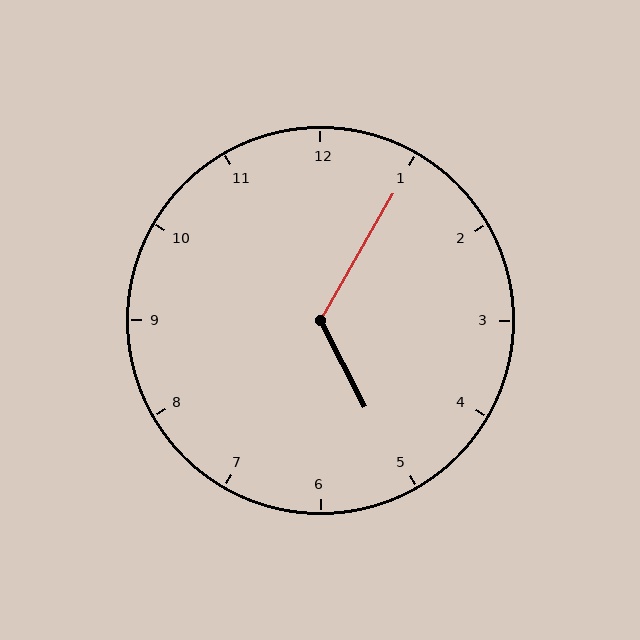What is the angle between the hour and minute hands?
Approximately 122 degrees.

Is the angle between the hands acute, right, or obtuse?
It is obtuse.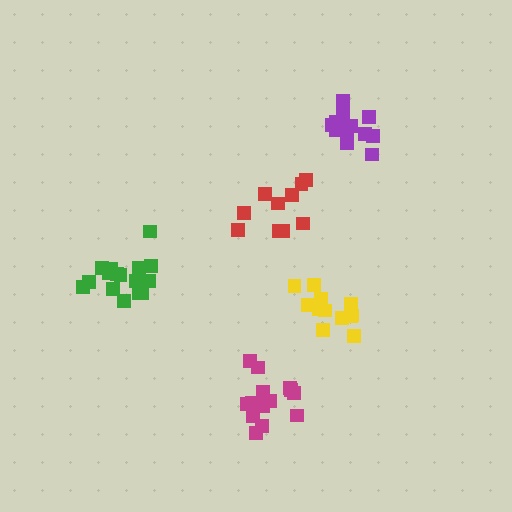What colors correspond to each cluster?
The clusters are colored: purple, green, red, magenta, yellow.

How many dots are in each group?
Group 1: 13 dots, Group 2: 16 dots, Group 3: 10 dots, Group 4: 15 dots, Group 5: 12 dots (66 total).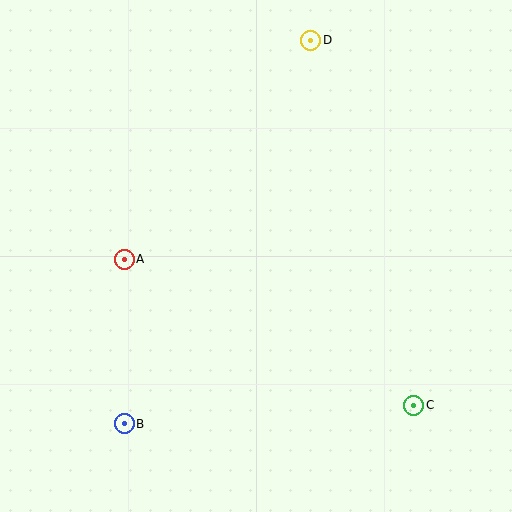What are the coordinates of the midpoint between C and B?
The midpoint between C and B is at (269, 414).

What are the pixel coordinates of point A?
Point A is at (124, 259).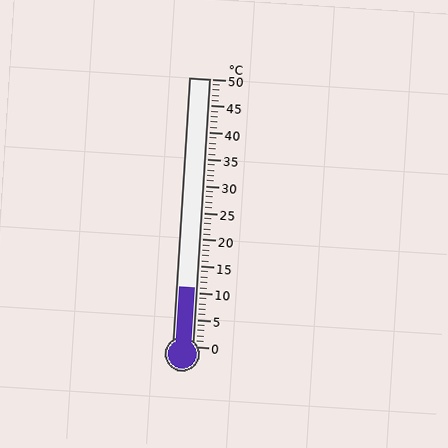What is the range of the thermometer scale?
The thermometer scale ranges from 0°C to 50°C.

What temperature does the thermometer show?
The thermometer shows approximately 11°C.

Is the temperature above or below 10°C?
The temperature is above 10°C.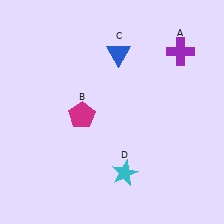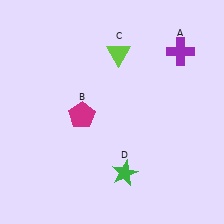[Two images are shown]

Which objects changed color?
C changed from blue to lime. D changed from cyan to green.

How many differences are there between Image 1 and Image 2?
There are 2 differences between the two images.